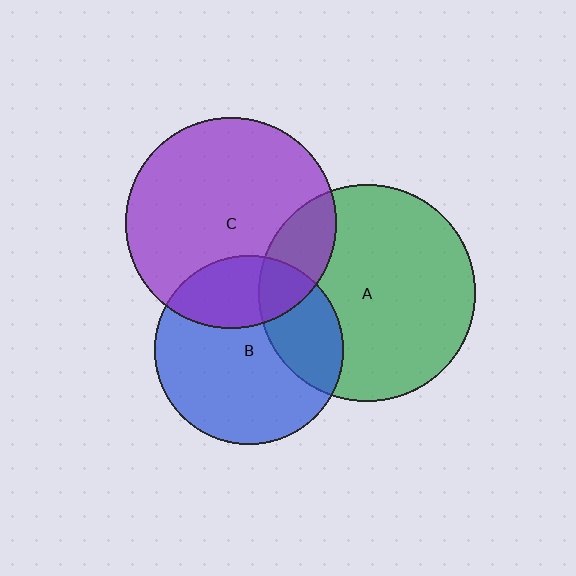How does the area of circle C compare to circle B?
Approximately 1.3 times.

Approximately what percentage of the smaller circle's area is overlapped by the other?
Approximately 20%.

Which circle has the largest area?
Circle A (green).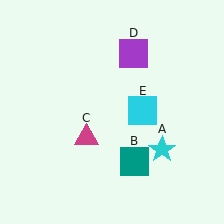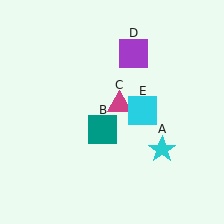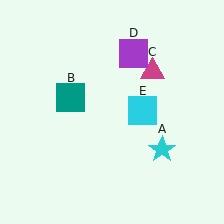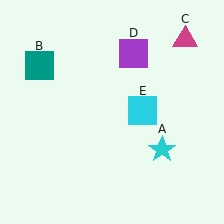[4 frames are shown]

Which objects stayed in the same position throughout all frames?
Cyan star (object A) and purple square (object D) and cyan square (object E) remained stationary.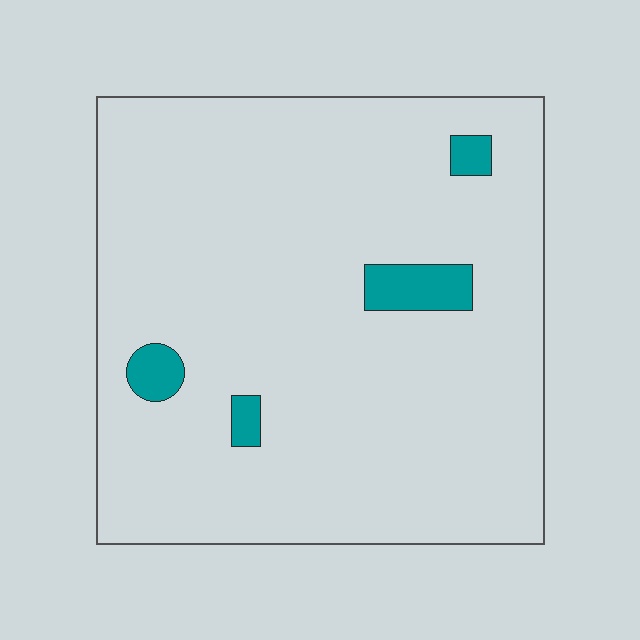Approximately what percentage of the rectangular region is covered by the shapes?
Approximately 5%.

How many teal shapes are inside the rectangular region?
4.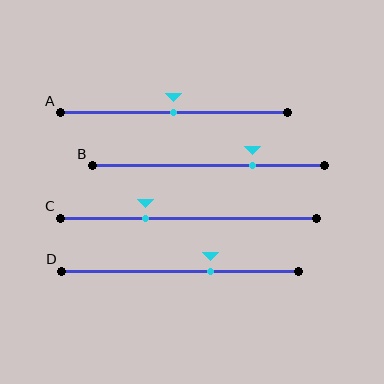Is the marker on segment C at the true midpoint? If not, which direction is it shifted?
No, the marker on segment C is shifted to the left by about 17% of the segment length.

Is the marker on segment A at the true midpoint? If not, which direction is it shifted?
Yes, the marker on segment A is at the true midpoint.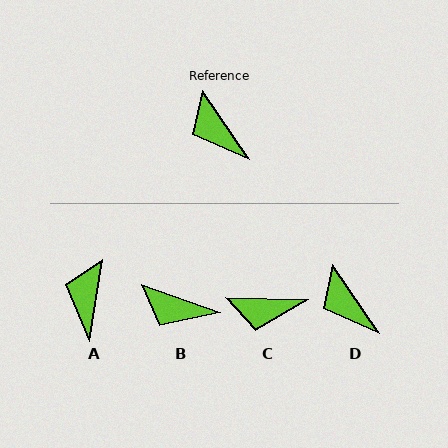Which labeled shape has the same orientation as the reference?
D.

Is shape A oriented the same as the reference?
No, it is off by about 43 degrees.